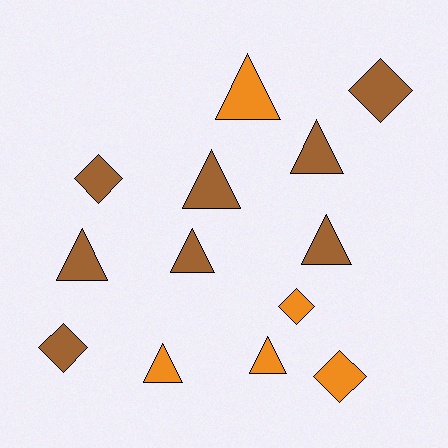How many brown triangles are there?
There are 5 brown triangles.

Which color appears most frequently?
Brown, with 8 objects.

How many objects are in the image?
There are 13 objects.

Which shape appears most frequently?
Triangle, with 8 objects.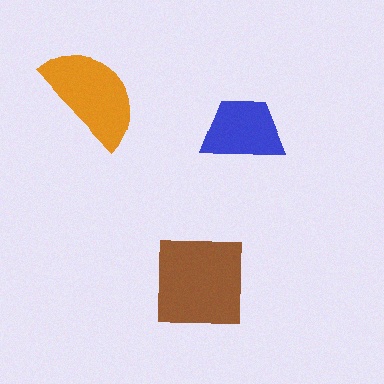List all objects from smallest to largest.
The blue trapezoid, the orange semicircle, the brown square.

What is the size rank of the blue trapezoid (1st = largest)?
3rd.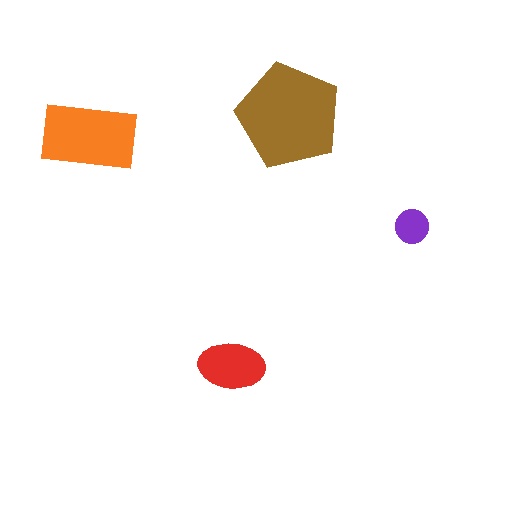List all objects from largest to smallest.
The brown pentagon, the orange rectangle, the red ellipse, the purple circle.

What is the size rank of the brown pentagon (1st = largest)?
1st.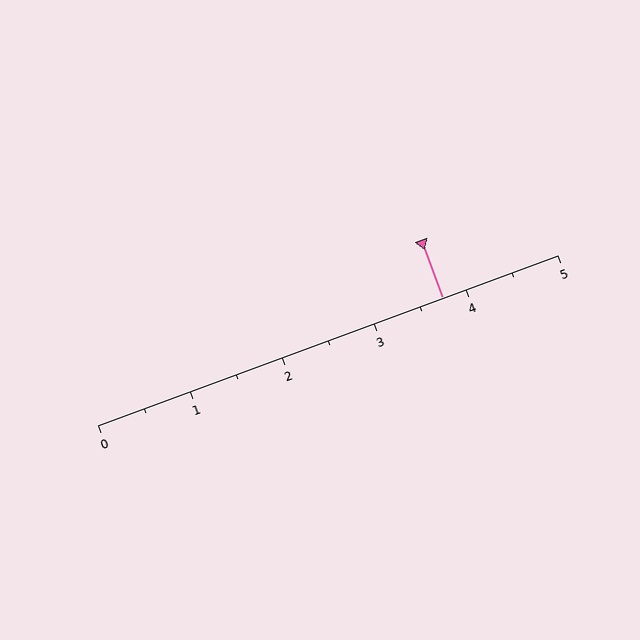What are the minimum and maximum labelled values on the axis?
The axis runs from 0 to 5.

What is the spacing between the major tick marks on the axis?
The major ticks are spaced 1 apart.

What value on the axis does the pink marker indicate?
The marker indicates approximately 3.8.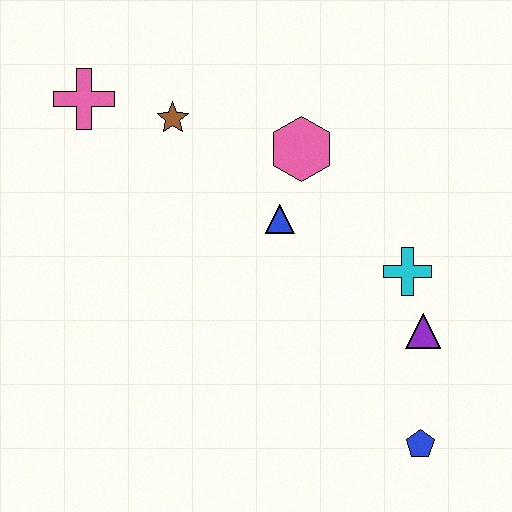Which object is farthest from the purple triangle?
The pink cross is farthest from the purple triangle.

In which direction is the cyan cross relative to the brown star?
The cyan cross is to the right of the brown star.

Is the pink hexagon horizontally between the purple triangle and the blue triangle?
Yes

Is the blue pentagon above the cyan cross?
No